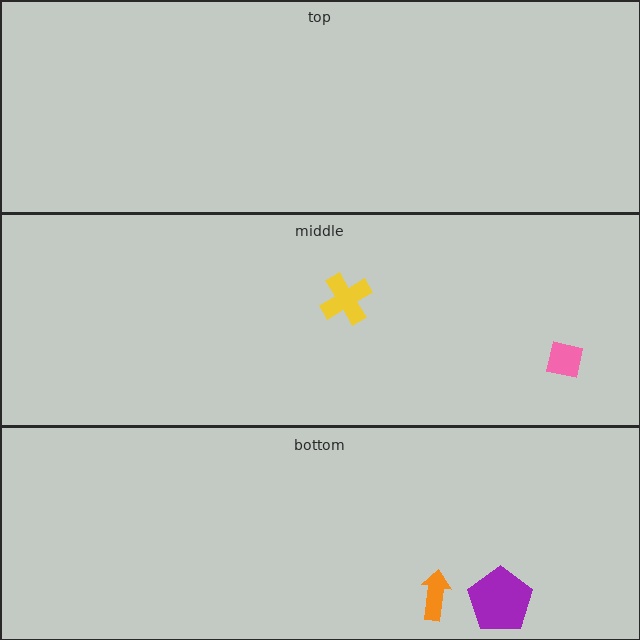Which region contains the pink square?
The middle region.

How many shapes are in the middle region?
2.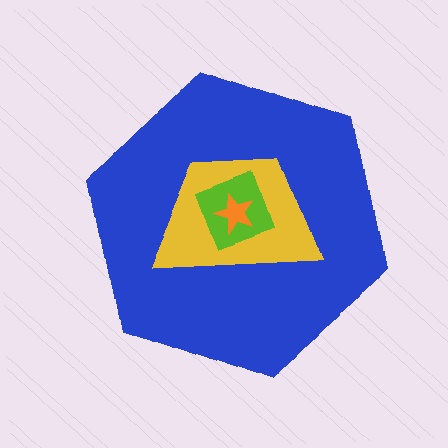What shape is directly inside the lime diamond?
The orange star.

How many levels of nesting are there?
4.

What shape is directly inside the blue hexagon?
The yellow trapezoid.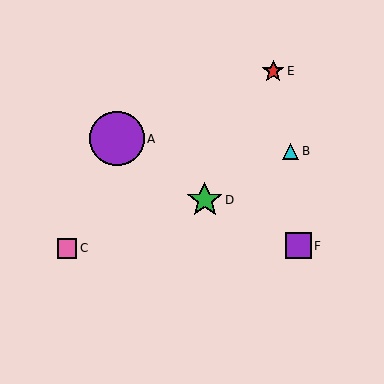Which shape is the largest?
The purple circle (labeled A) is the largest.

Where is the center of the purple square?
The center of the purple square is at (298, 246).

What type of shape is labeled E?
Shape E is a red star.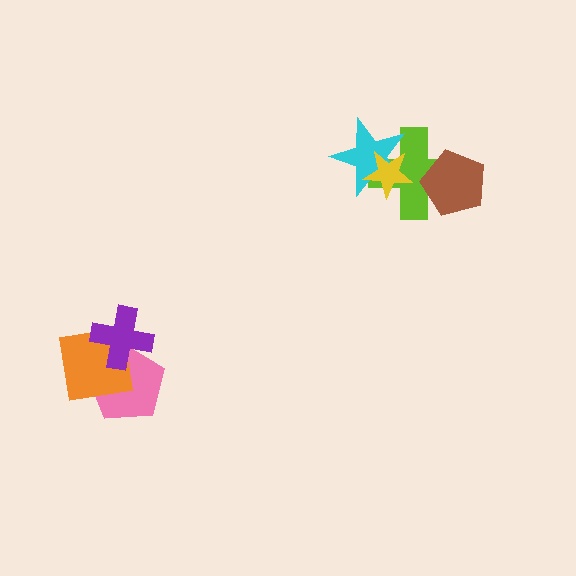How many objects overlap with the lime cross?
3 objects overlap with the lime cross.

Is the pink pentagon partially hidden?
Yes, it is partially covered by another shape.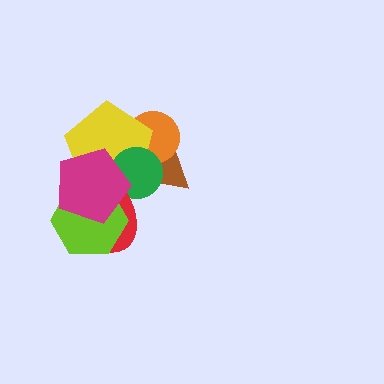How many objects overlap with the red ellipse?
5 objects overlap with the red ellipse.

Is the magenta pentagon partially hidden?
No, no other shape covers it.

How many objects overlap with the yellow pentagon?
6 objects overlap with the yellow pentagon.